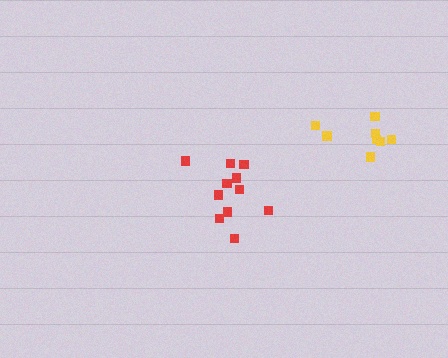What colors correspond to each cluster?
The clusters are colored: red, yellow.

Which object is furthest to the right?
The yellow cluster is rightmost.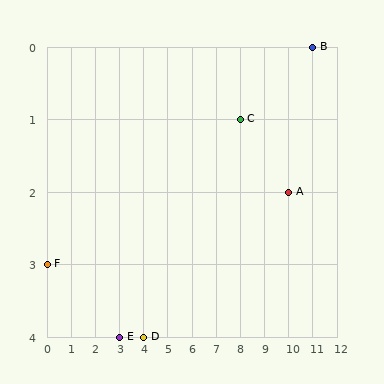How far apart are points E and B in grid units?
Points E and B are 8 columns and 4 rows apart (about 8.9 grid units diagonally).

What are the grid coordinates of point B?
Point B is at grid coordinates (11, 0).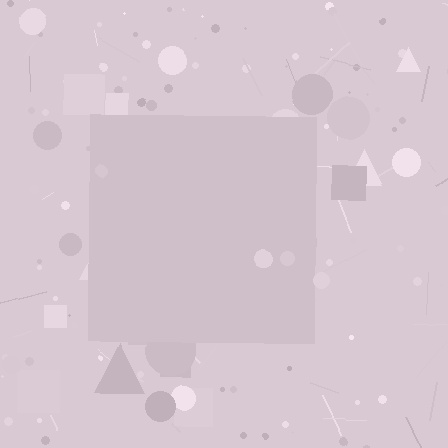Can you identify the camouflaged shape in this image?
The camouflaged shape is a square.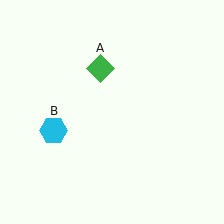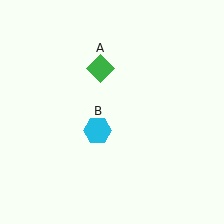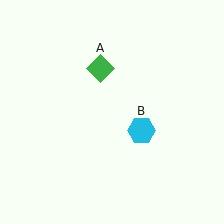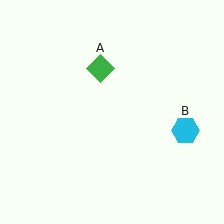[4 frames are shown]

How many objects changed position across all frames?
1 object changed position: cyan hexagon (object B).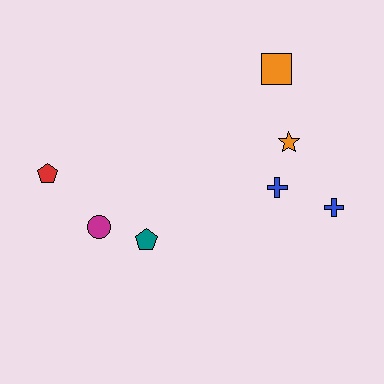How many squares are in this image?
There is 1 square.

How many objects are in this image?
There are 7 objects.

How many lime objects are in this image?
There are no lime objects.